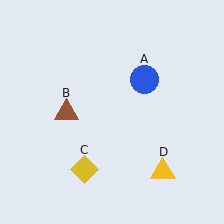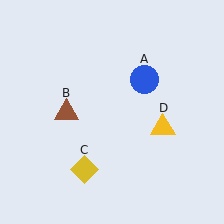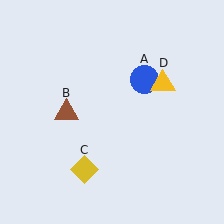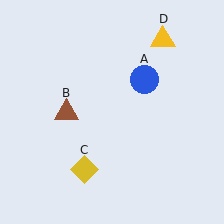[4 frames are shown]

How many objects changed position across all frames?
1 object changed position: yellow triangle (object D).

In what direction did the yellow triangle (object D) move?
The yellow triangle (object D) moved up.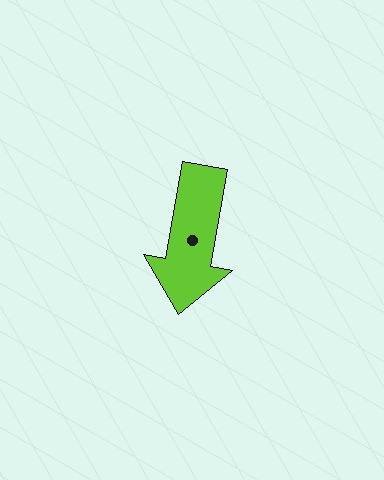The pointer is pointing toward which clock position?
Roughly 6 o'clock.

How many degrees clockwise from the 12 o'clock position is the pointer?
Approximately 190 degrees.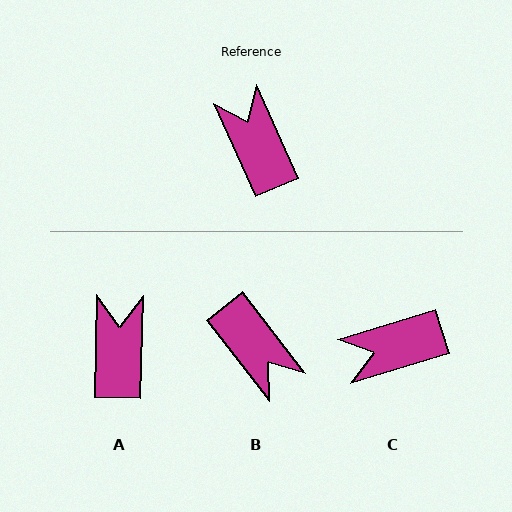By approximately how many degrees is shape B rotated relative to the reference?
Approximately 166 degrees clockwise.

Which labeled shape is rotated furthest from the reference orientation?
B, about 166 degrees away.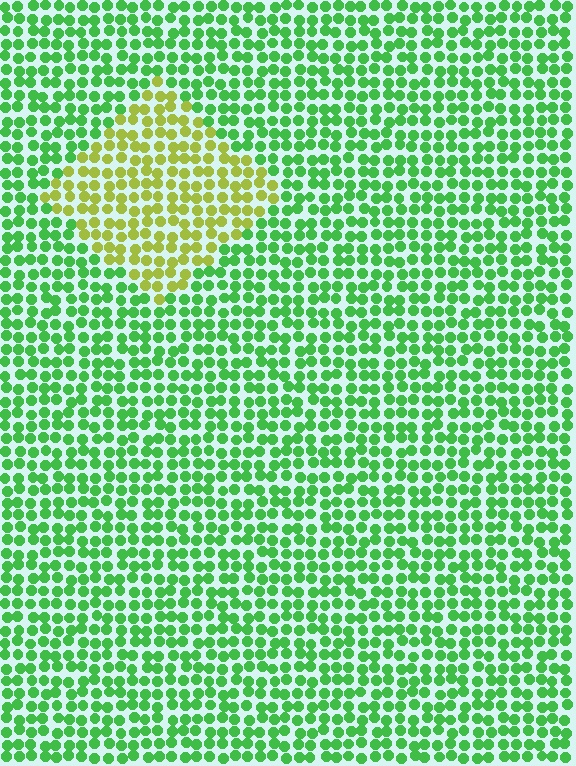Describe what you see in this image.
The image is filled with small green elements in a uniform arrangement. A diamond-shaped region is visible where the elements are tinted to a slightly different hue, forming a subtle color boundary.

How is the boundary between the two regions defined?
The boundary is defined purely by a slight shift in hue (about 50 degrees). Spacing, size, and orientation are identical on both sides.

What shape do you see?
I see a diamond.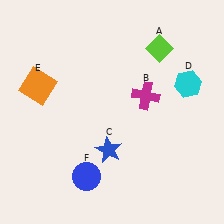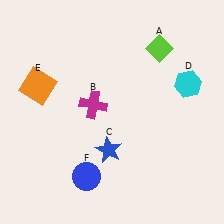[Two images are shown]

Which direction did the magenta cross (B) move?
The magenta cross (B) moved left.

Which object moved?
The magenta cross (B) moved left.